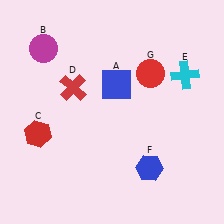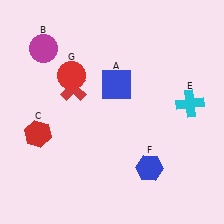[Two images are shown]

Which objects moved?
The objects that moved are: the cyan cross (E), the red circle (G).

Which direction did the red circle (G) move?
The red circle (G) moved left.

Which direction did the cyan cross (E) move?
The cyan cross (E) moved down.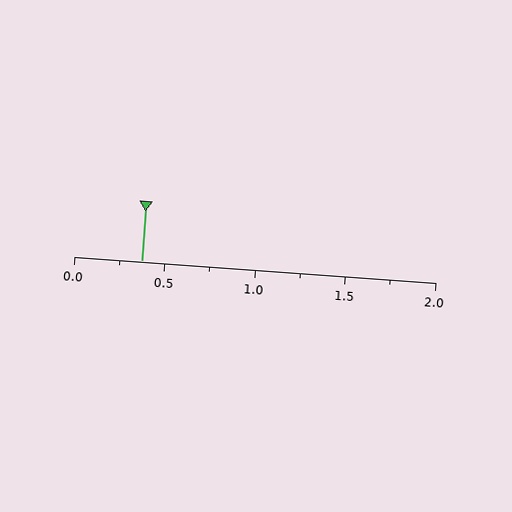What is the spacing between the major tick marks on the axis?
The major ticks are spaced 0.5 apart.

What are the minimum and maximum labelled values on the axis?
The axis runs from 0.0 to 2.0.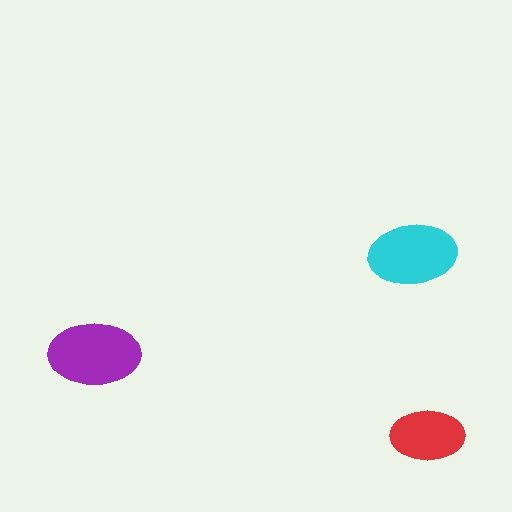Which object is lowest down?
The red ellipse is bottommost.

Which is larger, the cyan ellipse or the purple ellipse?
The purple one.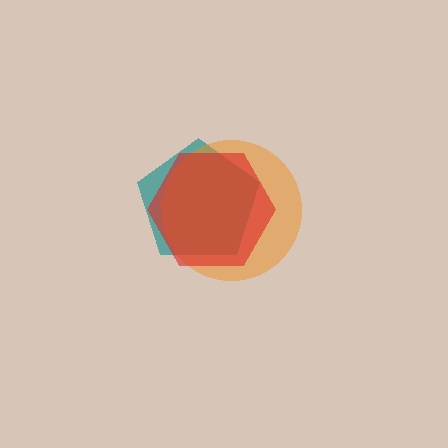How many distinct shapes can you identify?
There are 3 distinct shapes: a teal pentagon, an orange circle, a red hexagon.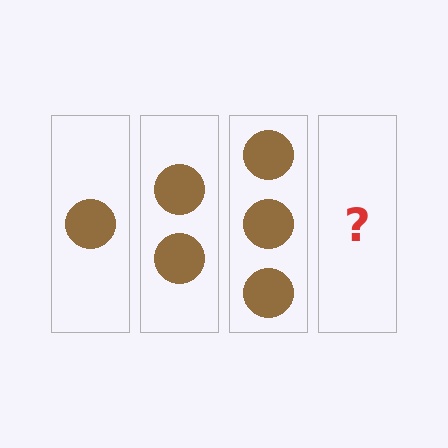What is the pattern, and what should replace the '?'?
The pattern is that each step adds one more circle. The '?' should be 4 circles.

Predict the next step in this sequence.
The next step is 4 circles.